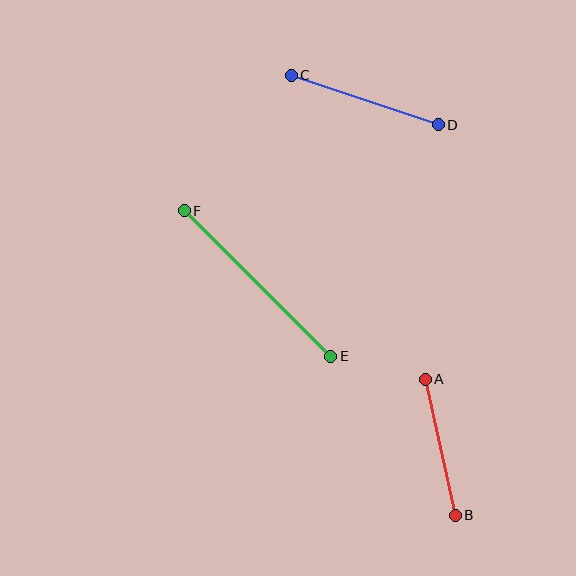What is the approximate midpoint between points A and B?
The midpoint is at approximately (440, 447) pixels.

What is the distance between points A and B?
The distance is approximately 139 pixels.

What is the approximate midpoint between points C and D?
The midpoint is at approximately (365, 100) pixels.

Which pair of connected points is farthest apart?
Points E and F are farthest apart.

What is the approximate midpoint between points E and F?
The midpoint is at approximately (257, 283) pixels.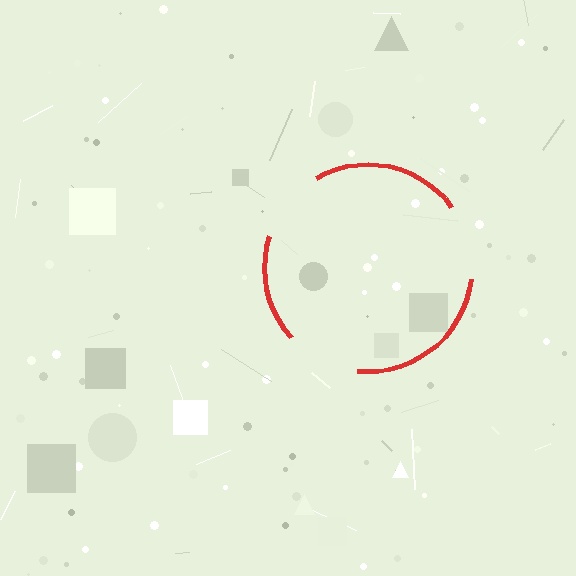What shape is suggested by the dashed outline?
The dashed outline suggests a circle.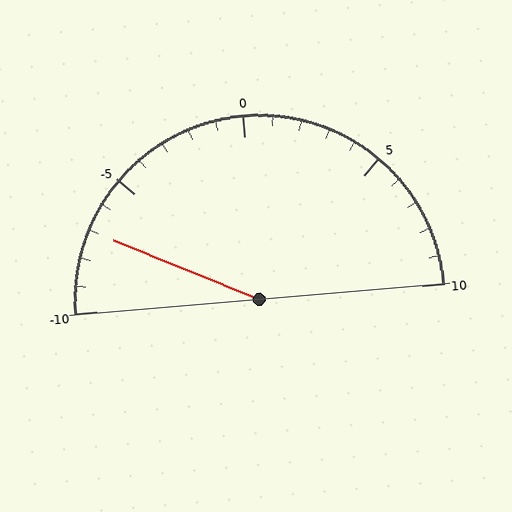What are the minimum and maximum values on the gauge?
The gauge ranges from -10 to 10.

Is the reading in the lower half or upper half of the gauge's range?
The reading is in the lower half of the range (-10 to 10).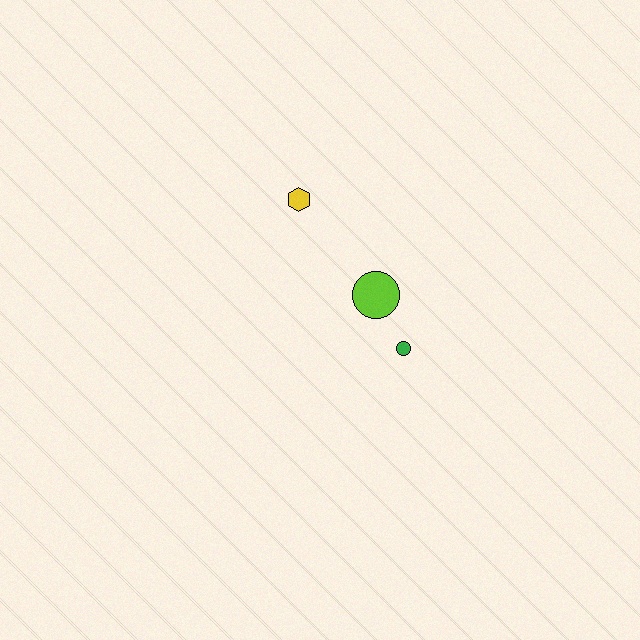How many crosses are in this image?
There are no crosses.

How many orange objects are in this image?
There are no orange objects.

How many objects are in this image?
There are 3 objects.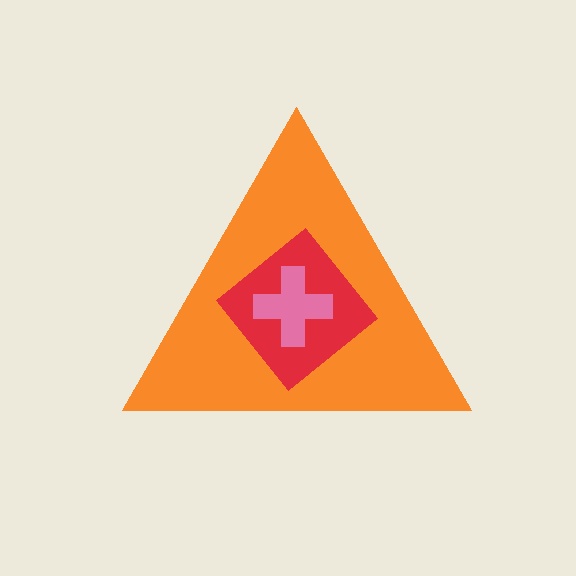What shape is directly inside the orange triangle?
The red diamond.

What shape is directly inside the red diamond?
The pink cross.